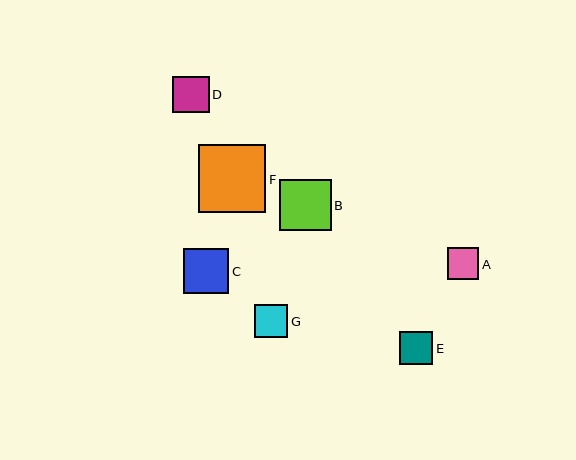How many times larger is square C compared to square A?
Square C is approximately 1.4 times the size of square A.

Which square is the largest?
Square F is the largest with a size of approximately 68 pixels.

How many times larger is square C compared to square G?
Square C is approximately 1.4 times the size of square G.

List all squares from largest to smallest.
From largest to smallest: F, B, C, D, G, E, A.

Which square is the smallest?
Square A is the smallest with a size of approximately 32 pixels.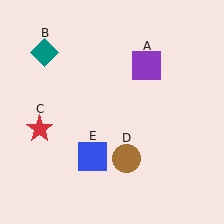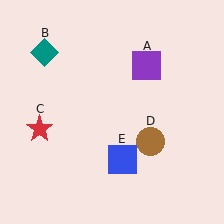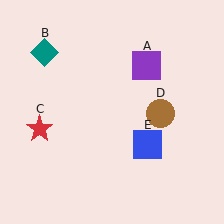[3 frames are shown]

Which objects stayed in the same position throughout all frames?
Purple square (object A) and teal diamond (object B) and red star (object C) remained stationary.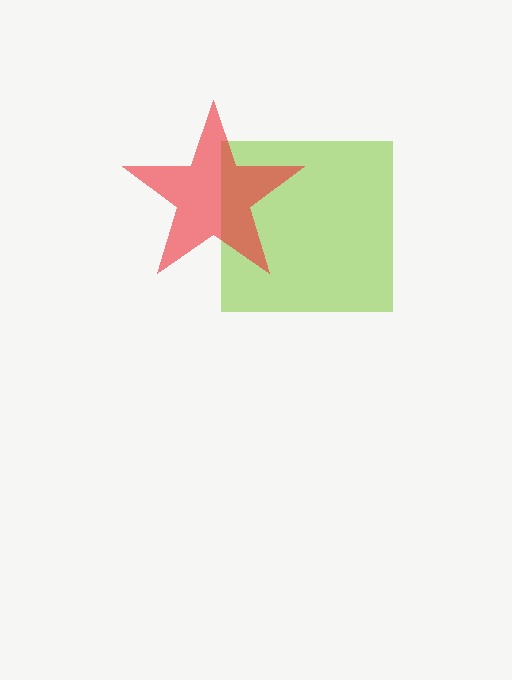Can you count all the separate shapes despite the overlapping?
Yes, there are 2 separate shapes.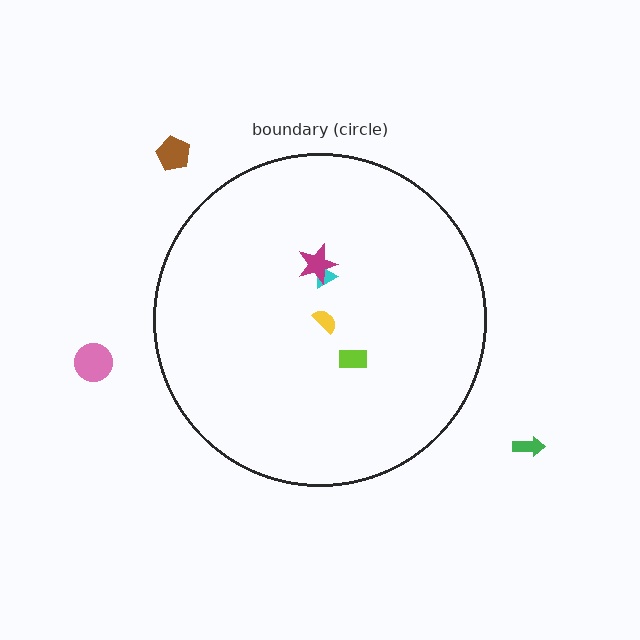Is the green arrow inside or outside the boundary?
Outside.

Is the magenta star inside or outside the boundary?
Inside.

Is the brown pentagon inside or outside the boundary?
Outside.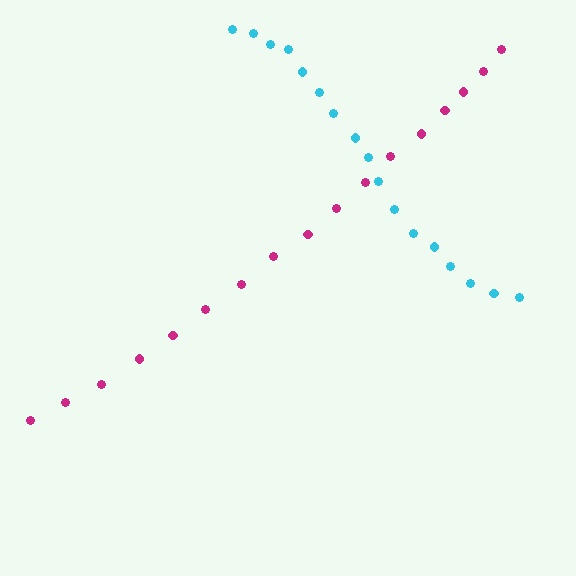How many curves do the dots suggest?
There are 2 distinct paths.